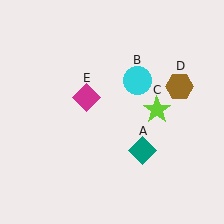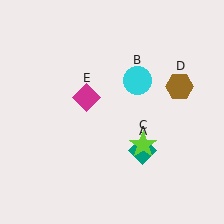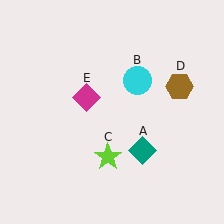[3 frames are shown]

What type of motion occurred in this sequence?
The lime star (object C) rotated clockwise around the center of the scene.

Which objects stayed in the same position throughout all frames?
Teal diamond (object A) and cyan circle (object B) and brown hexagon (object D) and magenta diamond (object E) remained stationary.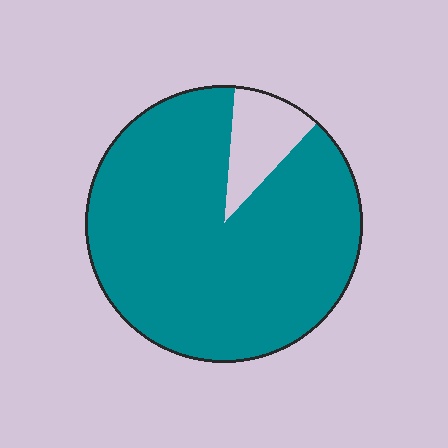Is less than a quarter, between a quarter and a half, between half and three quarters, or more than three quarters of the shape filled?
More than three quarters.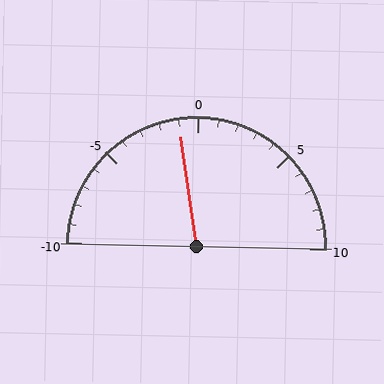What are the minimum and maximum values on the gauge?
The gauge ranges from -10 to 10.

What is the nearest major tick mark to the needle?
The nearest major tick mark is 0.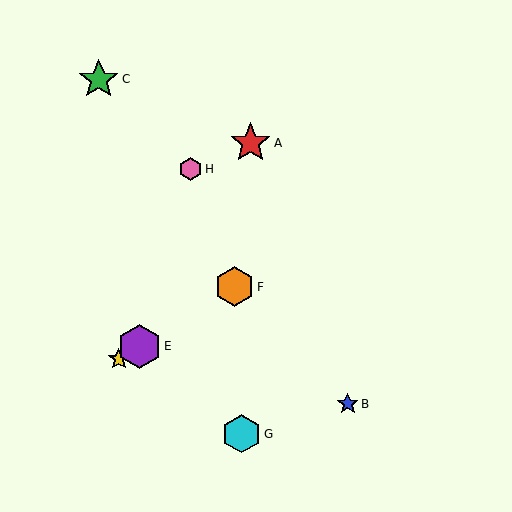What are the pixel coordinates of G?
Object G is at (241, 434).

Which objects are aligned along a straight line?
Objects D, E, F are aligned along a straight line.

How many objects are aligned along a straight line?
3 objects (D, E, F) are aligned along a straight line.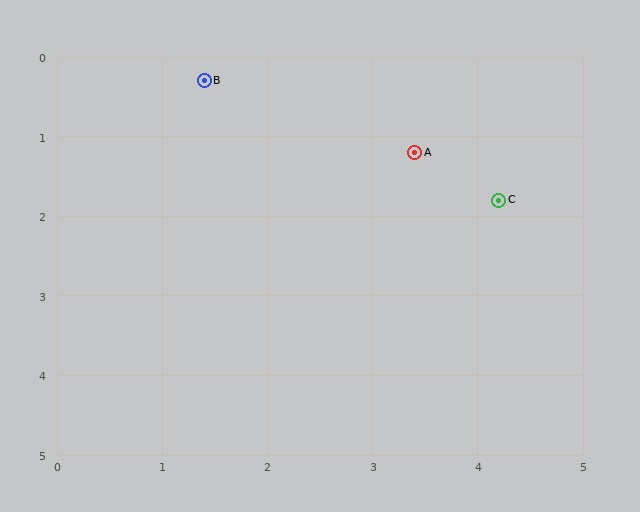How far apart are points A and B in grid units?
Points A and B are about 2.2 grid units apart.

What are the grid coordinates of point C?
Point C is at approximately (4.2, 1.8).